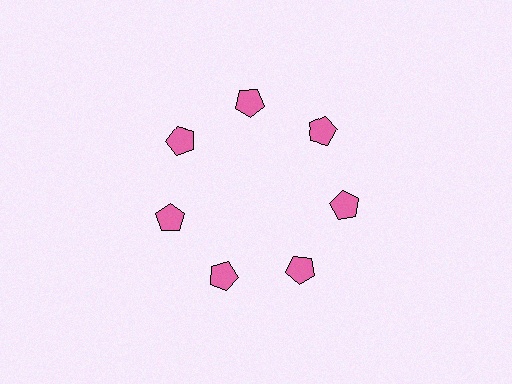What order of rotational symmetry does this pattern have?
This pattern has 7-fold rotational symmetry.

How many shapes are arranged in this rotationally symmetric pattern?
There are 7 shapes, arranged in 7 groups of 1.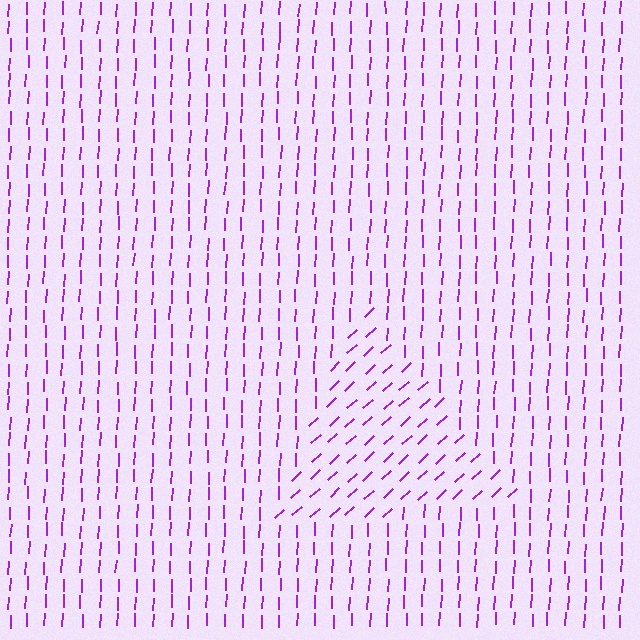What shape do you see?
I see a triangle.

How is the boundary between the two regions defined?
The boundary is defined purely by a change in line orientation (approximately 45 degrees difference). All lines are the same color and thickness.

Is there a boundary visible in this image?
Yes, there is a texture boundary formed by a change in line orientation.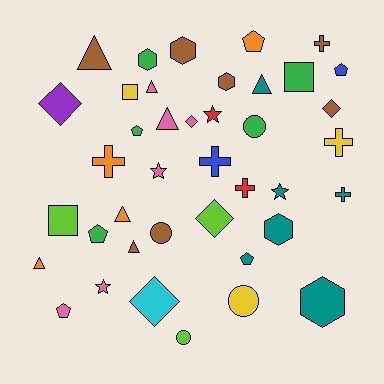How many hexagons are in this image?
There are 5 hexagons.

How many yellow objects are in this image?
There are 3 yellow objects.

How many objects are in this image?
There are 40 objects.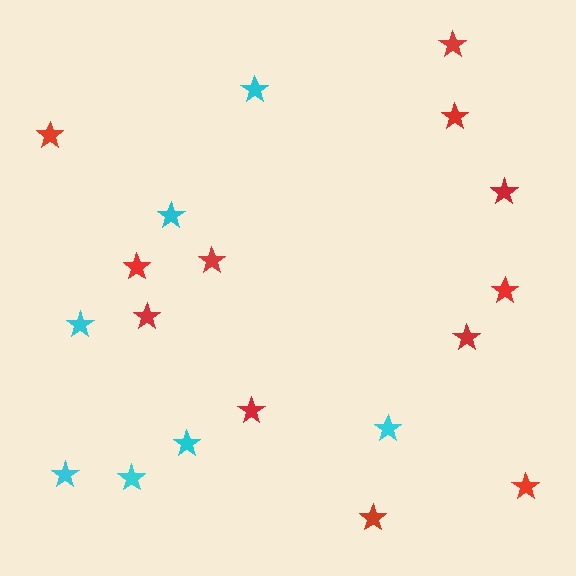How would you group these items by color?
There are 2 groups: one group of cyan stars (7) and one group of red stars (12).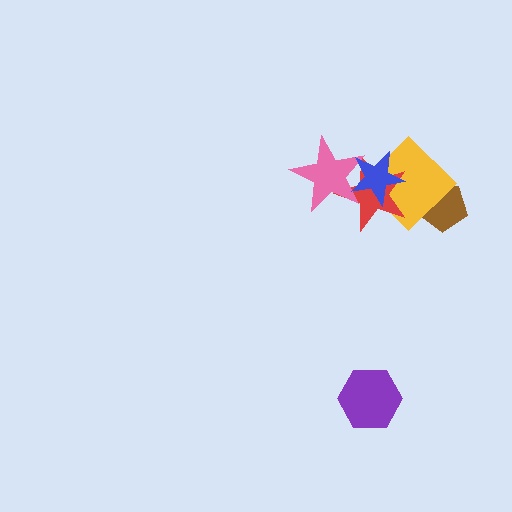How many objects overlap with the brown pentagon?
1 object overlaps with the brown pentagon.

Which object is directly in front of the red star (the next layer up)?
The pink star is directly in front of the red star.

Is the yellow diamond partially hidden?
Yes, it is partially covered by another shape.